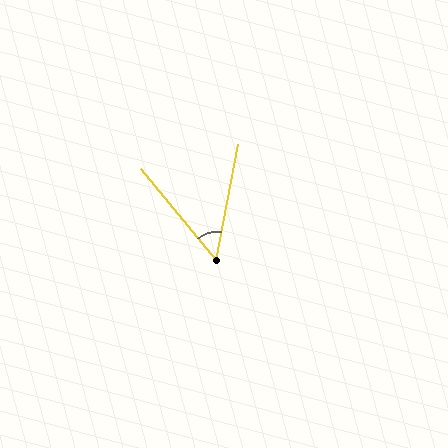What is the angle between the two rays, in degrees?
Approximately 50 degrees.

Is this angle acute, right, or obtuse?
It is acute.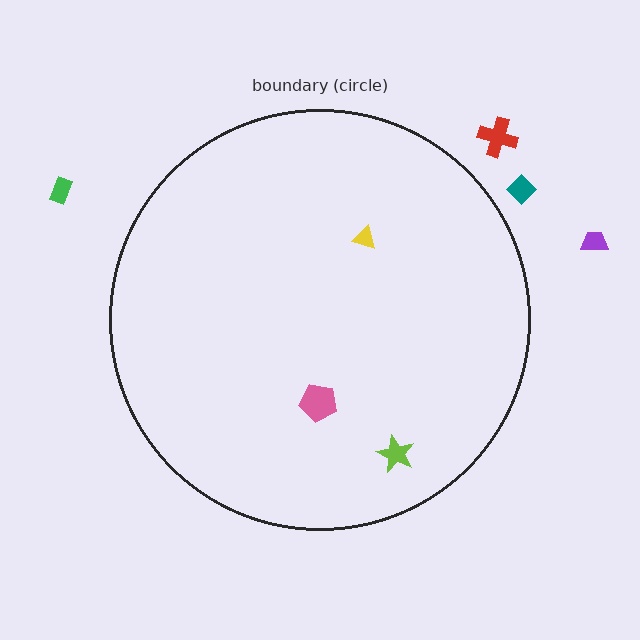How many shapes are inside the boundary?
3 inside, 4 outside.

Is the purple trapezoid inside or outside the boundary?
Outside.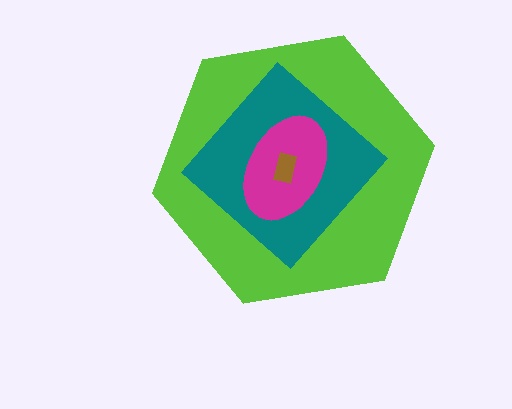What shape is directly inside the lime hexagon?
The teal diamond.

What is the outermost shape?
The lime hexagon.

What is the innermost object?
The brown rectangle.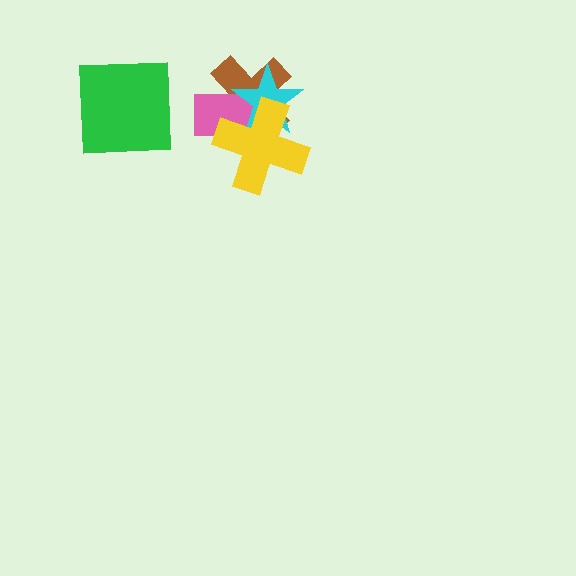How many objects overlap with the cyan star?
3 objects overlap with the cyan star.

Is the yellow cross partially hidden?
No, no other shape covers it.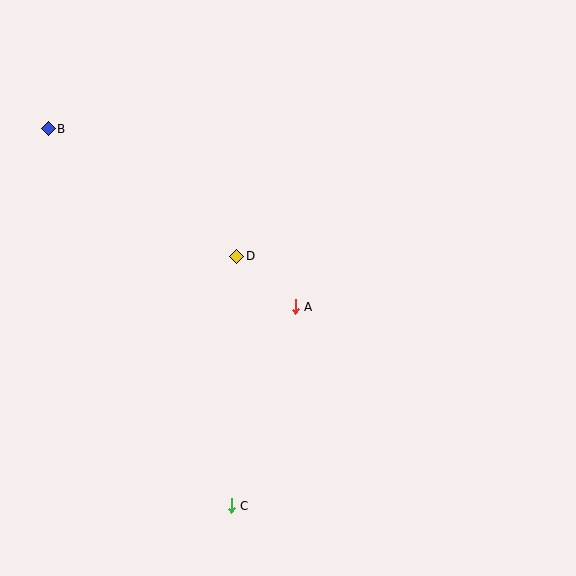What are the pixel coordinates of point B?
Point B is at (48, 129).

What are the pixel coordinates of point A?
Point A is at (295, 307).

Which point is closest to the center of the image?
Point A at (295, 307) is closest to the center.